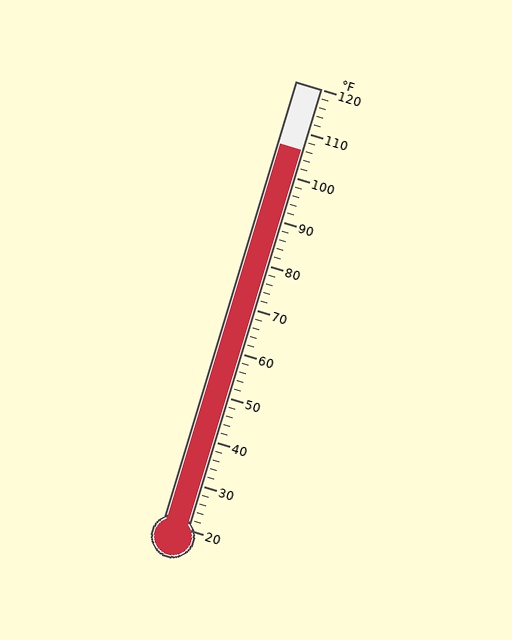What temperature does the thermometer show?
The thermometer shows approximately 106°F.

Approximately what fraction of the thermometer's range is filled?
The thermometer is filled to approximately 85% of its range.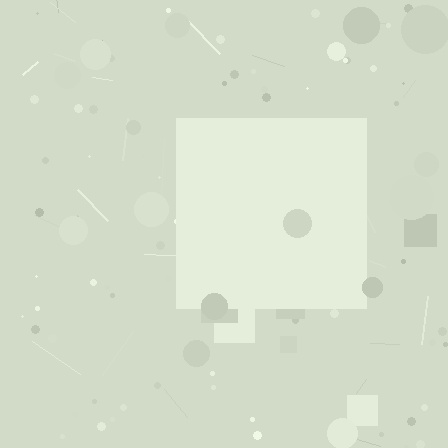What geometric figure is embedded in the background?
A square is embedded in the background.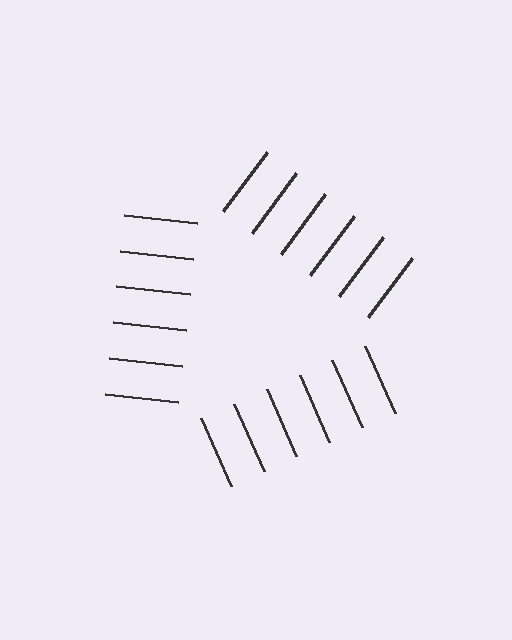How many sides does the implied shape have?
3 sides — the line-ends trace a triangle.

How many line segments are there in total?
18 — 6 along each of the 3 edges.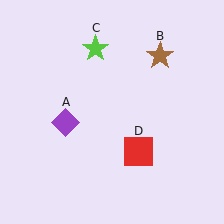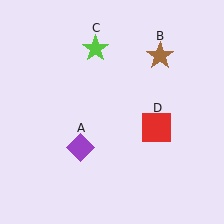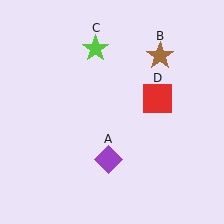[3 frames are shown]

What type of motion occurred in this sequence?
The purple diamond (object A), red square (object D) rotated counterclockwise around the center of the scene.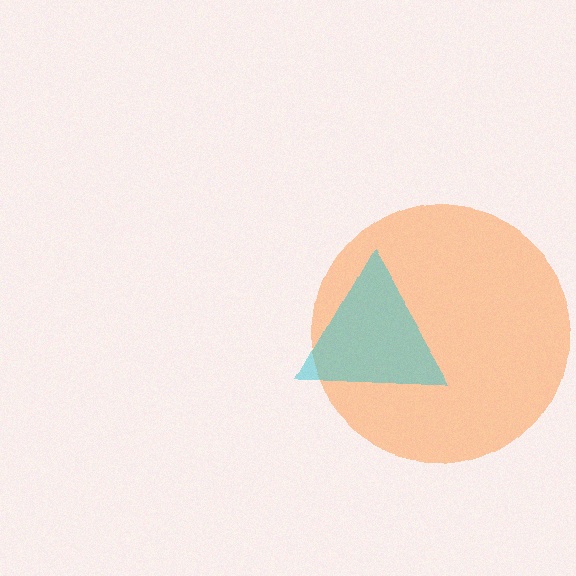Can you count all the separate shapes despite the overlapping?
Yes, there are 2 separate shapes.